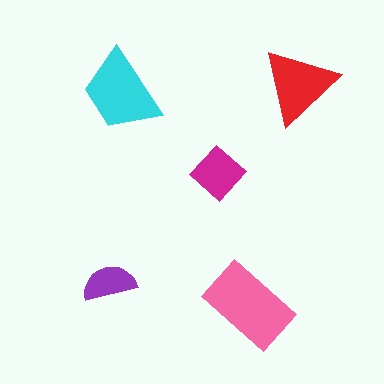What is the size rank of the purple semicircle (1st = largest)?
5th.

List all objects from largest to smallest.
The pink rectangle, the cyan trapezoid, the red triangle, the magenta diamond, the purple semicircle.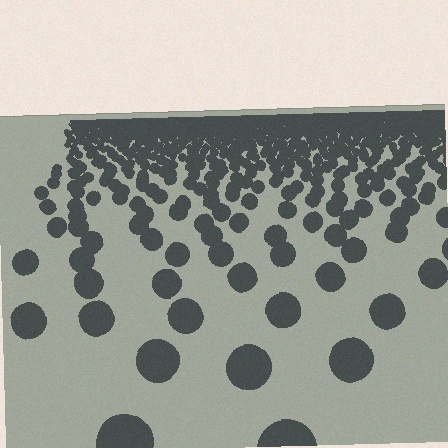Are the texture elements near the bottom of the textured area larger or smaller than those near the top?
Larger. Near the bottom, elements are closer to the viewer and appear at a bigger on-screen size.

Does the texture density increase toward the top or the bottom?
Density increases toward the top.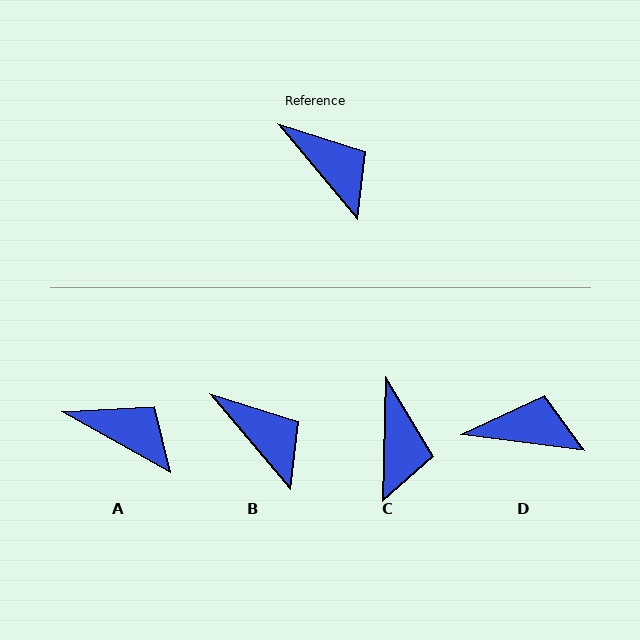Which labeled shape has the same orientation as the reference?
B.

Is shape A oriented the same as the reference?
No, it is off by about 21 degrees.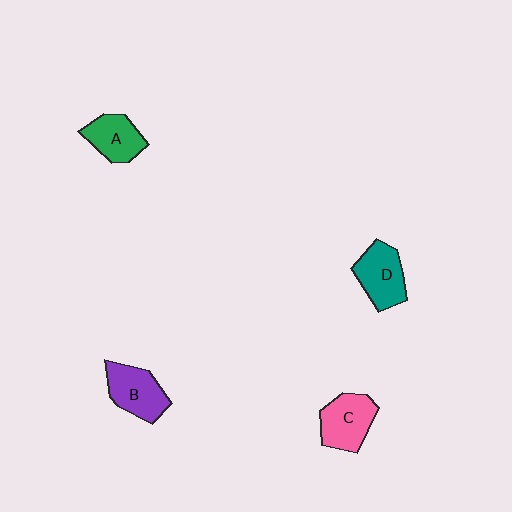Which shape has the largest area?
Shape C (pink).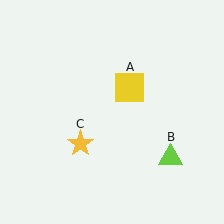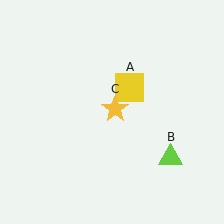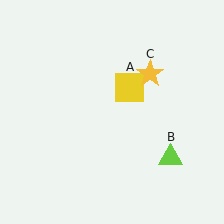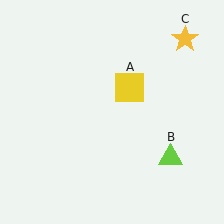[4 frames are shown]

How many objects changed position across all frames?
1 object changed position: yellow star (object C).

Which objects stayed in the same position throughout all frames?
Yellow square (object A) and lime triangle (object B) remained stationary.